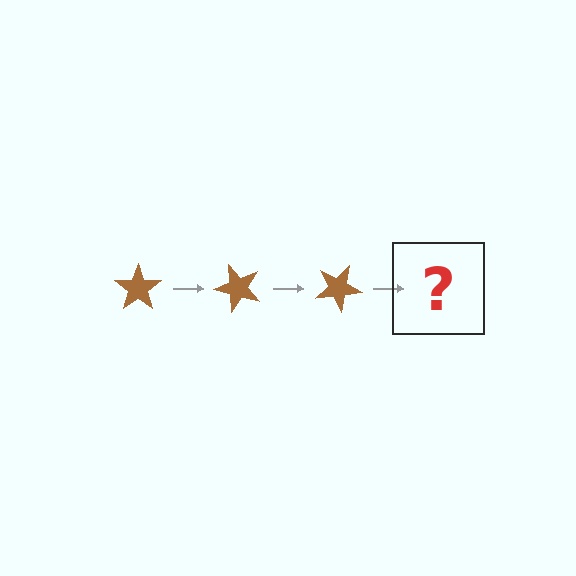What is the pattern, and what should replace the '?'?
The pattern is that the star rotates 50 degrees each step. The '?' should be a brown star rotated 150 degrees.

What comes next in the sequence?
The next element should be a brown star rotated 150 degrees.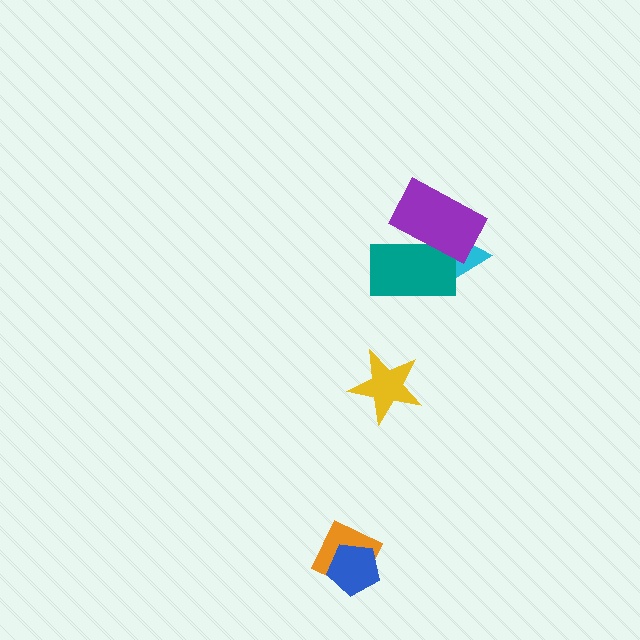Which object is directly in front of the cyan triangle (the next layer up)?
The teal rectangle is directly in front of the cyan triangle.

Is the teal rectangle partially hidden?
Yes, it is partially covered by another shape.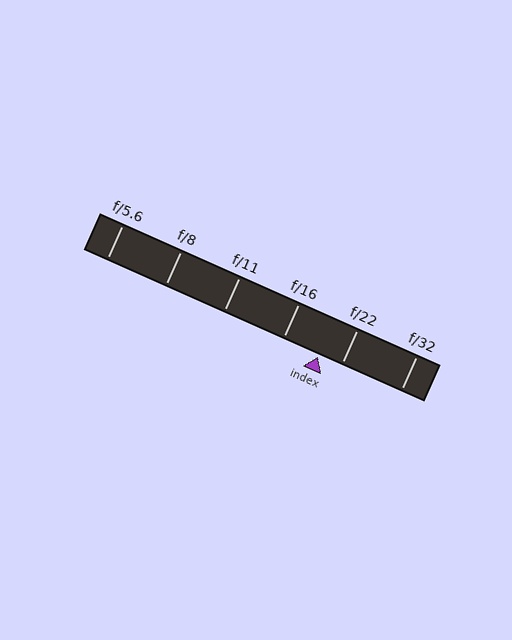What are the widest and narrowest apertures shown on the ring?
The widest aperture shown is f/5.6 and the narrowest is f/32.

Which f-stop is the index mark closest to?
The index mark is closest to f/22.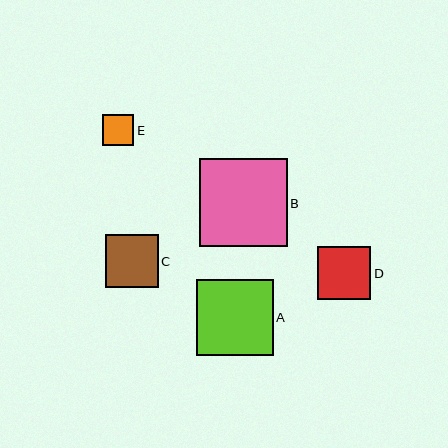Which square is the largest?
Square B is the largest with a size of approximately 87 pixels.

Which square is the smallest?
Square E is the smallest with a size of approximately 31 pixels.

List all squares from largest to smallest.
From largest to smallest: B, A, D, C, E.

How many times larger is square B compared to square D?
Square B is approximately 1.6 times the size of square D.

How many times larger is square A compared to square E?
Square A is approximately 2.5 times the size of square E.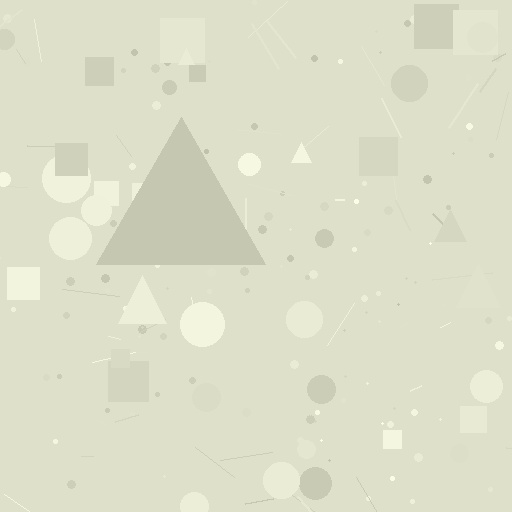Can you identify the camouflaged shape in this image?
The camouflaged shape is a triangle.